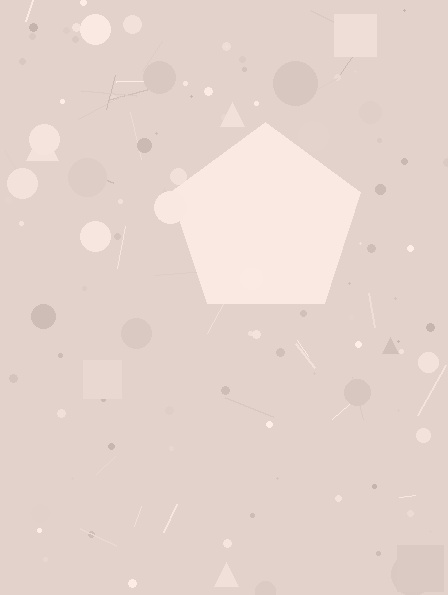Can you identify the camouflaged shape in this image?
The camouflaged shape is a pentagon.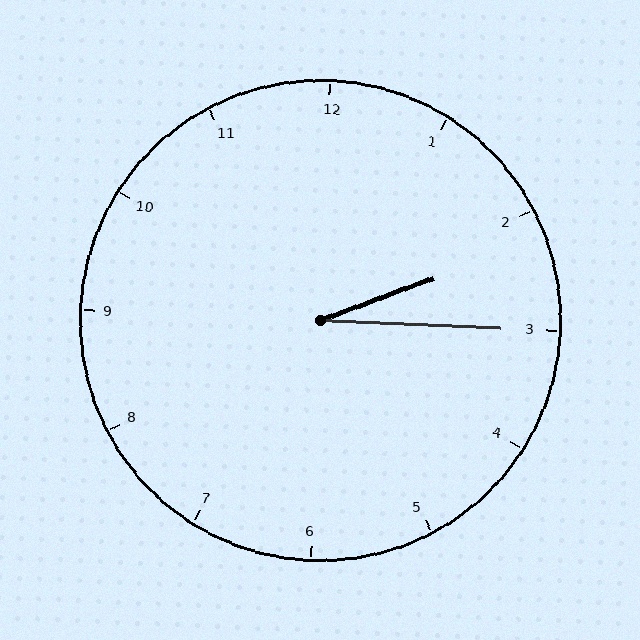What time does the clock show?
2:15.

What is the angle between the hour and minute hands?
Approximately 22 degrees.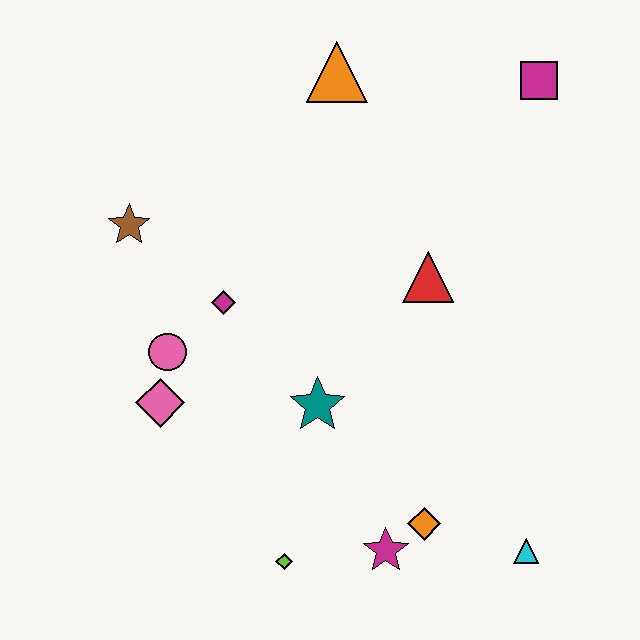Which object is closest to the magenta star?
The orange diamond is closest to the magenta star.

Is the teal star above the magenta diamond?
No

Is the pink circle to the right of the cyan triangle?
No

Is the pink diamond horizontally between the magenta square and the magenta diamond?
No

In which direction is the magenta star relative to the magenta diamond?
The magenta star is below the magenta diamond.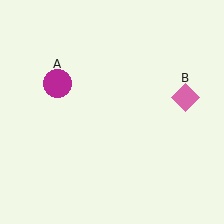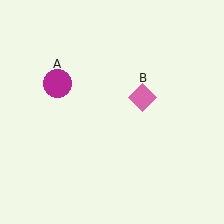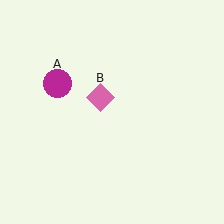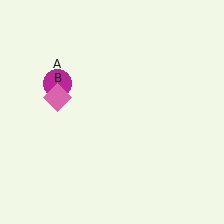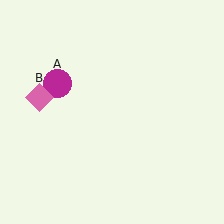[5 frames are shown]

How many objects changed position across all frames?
1 object changed position: pink diamond (object B).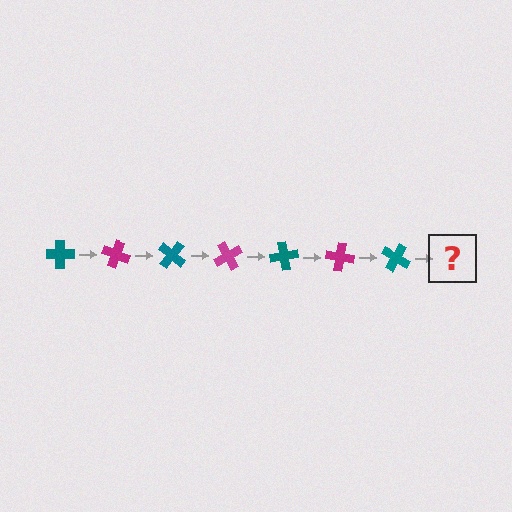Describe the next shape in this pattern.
It should be a magenta cross, rotated 140 degrees from the start.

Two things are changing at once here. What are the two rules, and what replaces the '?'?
The two rules are that it rotates 20 degrees each step and the color cycles through teal and magenta. The '?' should be a magenta cross, rotated 140 degrees from the start.